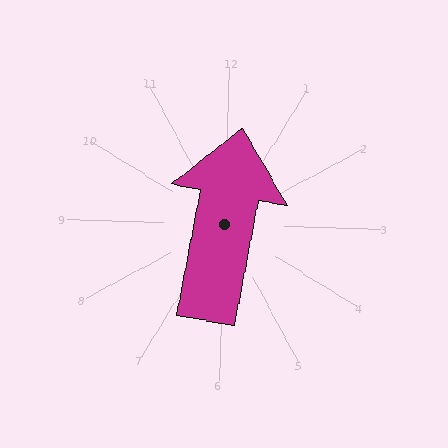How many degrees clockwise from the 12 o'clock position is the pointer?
Approximately 9 degrees.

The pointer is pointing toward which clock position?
Roughly 12 o'clock.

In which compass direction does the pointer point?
North.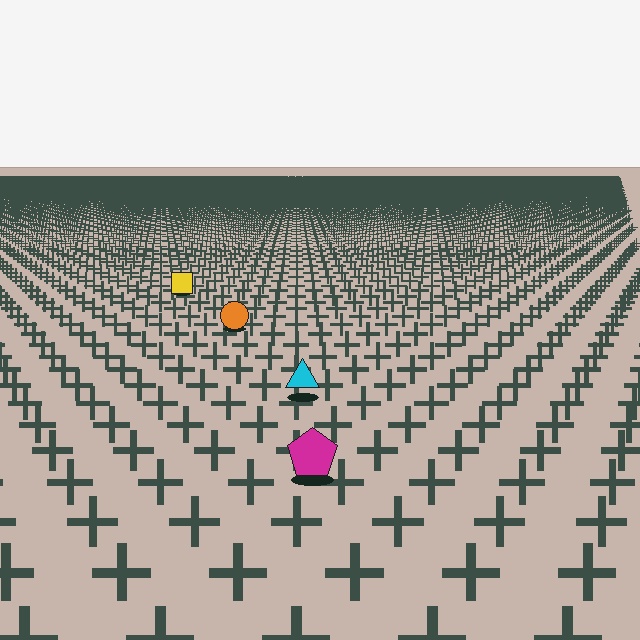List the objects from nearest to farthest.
From nearest to farthest: the magenta pentagon, the cyan triangle, the orange circle, the yellow square.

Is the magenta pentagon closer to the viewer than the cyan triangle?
Yes. The magenta pentagon is closer — you can tell from the texture gradient: the ground texture is coarser near it.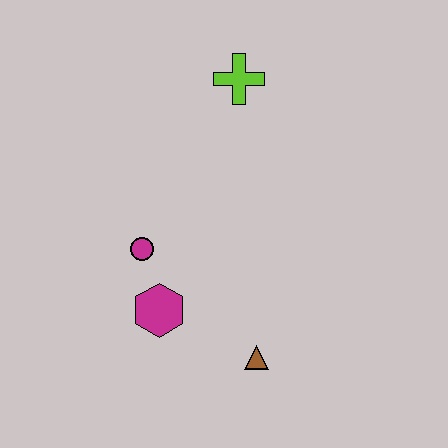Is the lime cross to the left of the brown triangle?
Yes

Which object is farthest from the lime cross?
The brown triangle is farthest from the lime cross.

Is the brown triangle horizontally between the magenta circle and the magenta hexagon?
No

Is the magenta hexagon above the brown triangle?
Yes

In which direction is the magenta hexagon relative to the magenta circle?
The magenta hexagon is below the magenta circle.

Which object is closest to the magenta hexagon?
The magenta circle is closest to the magenta hexagon.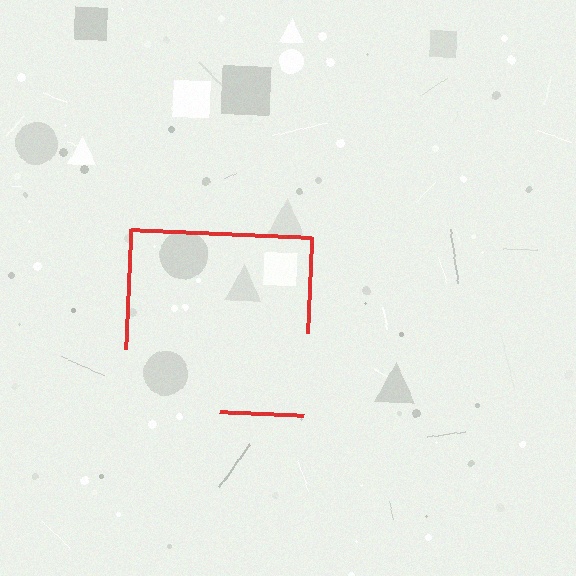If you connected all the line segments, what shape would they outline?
They would outline a square.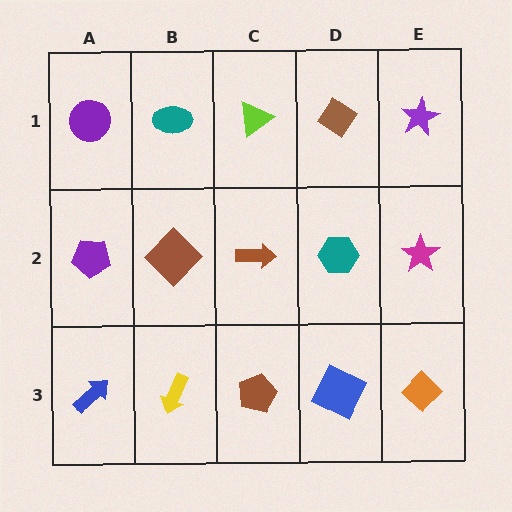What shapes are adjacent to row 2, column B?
A teal ellipse (row 1, column B), a yellow arrow (row 3, column B), a purple pentagon (row 2, column A), a brown arrow (row 2, column C).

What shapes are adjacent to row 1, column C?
A brown arrow (row 2, column C), a teal ellipse (row 1, column B), a brown diamond (row 1, column D).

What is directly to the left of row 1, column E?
A brown diamond.